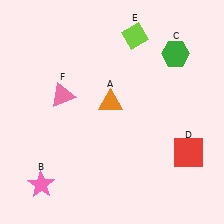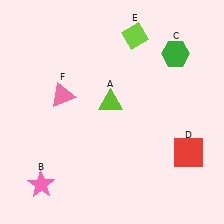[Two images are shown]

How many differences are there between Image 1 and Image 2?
There is 1 difference between the two images.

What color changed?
The triangle (A) changed from orange in Image 1 to lime in Image 2.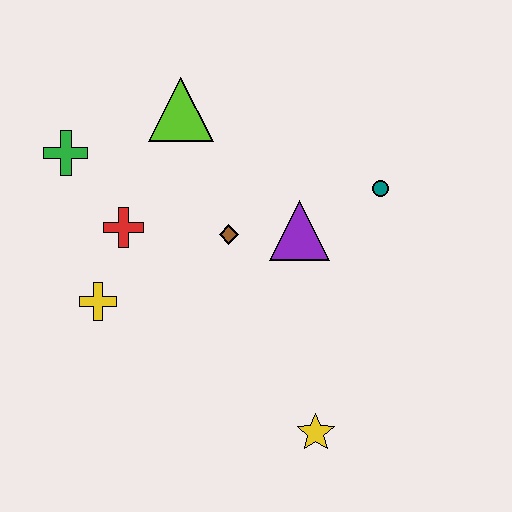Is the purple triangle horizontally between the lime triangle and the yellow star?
Yes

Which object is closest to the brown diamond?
The purple triangle is closest to the brown diamond.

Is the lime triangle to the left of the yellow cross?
No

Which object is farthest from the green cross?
The yellow star is farthest from the green cross.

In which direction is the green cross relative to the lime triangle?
The green cross is to the left of the lime triangle.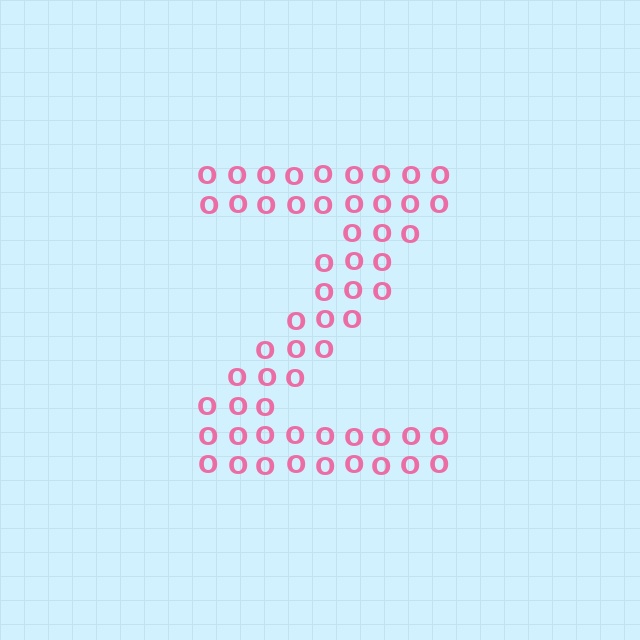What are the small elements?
The small elements are letter O's.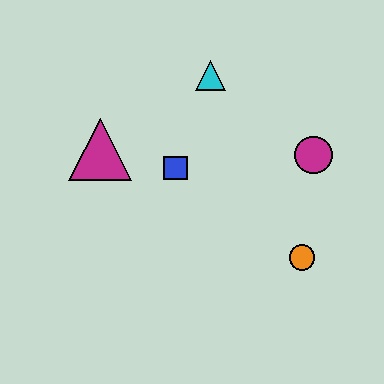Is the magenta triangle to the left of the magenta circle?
Yes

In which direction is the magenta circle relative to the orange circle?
The magenta circle is above the orange circle.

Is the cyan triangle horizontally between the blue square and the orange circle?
Yes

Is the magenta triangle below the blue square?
No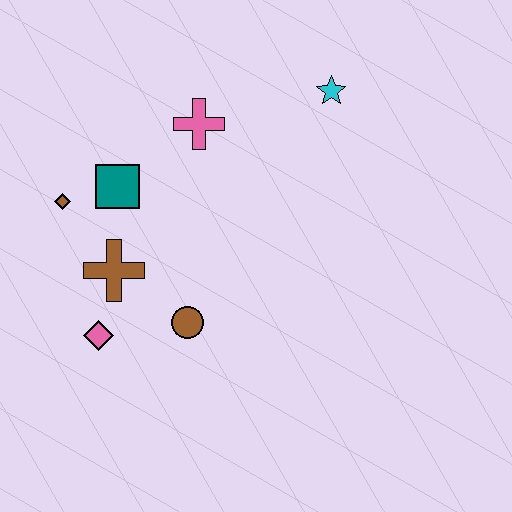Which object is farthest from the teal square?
The cyan star is farthest from the teal square.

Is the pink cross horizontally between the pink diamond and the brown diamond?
No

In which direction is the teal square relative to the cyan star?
The teal square is to the left of the cyan star.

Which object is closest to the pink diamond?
The brown cross is closest to the pink diamond.